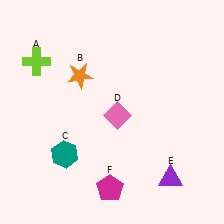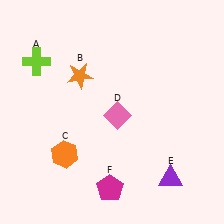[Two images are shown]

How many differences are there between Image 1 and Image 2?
There is 1 difference between the two images.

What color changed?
The hexagon (C) changed from teal in Image 1 to orange in Image 2.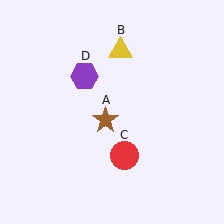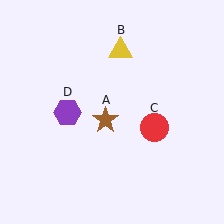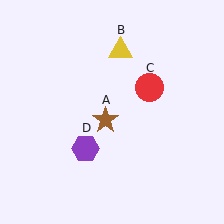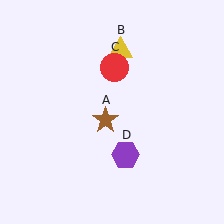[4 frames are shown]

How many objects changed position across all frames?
2 objects changed position: red circle (object C), purple hexagon (object D).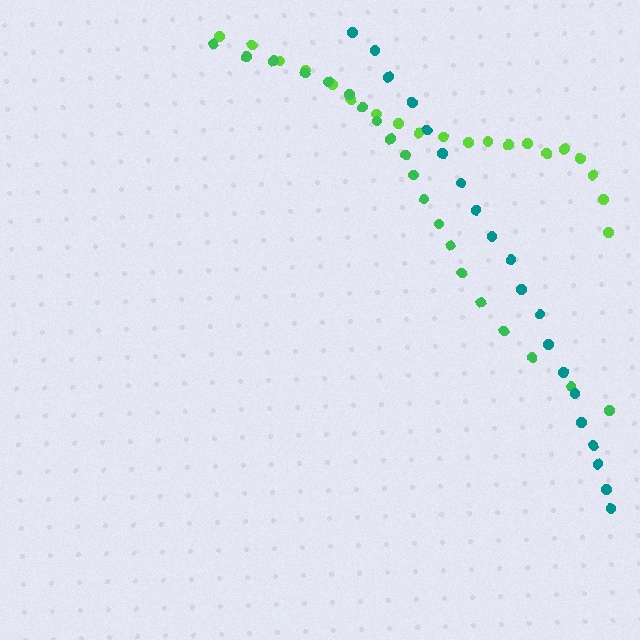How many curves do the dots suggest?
There are 3 distinct paths.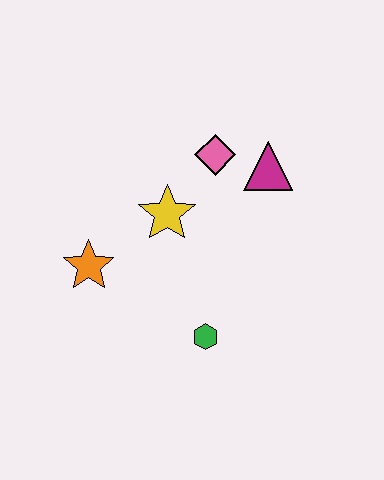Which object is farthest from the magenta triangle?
The orange star is farthest from the magenta triangle.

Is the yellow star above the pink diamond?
No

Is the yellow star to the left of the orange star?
No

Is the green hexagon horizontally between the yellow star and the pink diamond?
Yes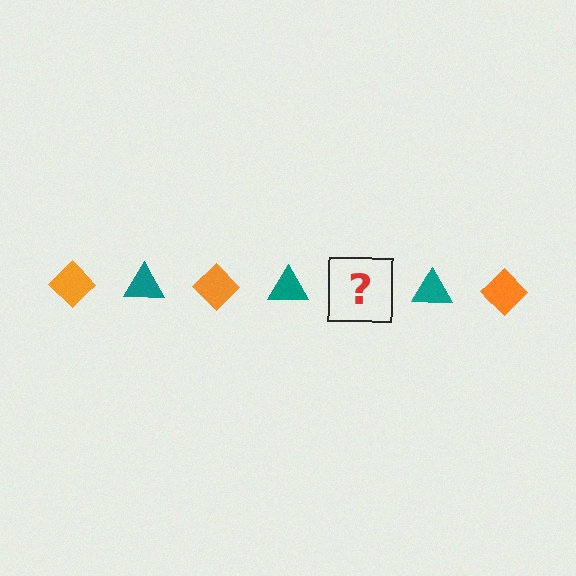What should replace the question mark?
The question mark should be replaced with an orange diamond.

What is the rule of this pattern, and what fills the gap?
The rule is that the pattern alternates between orange diamond and teal triangle. The gap should be filled with an orange diamond.